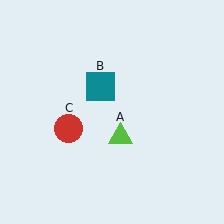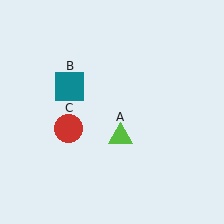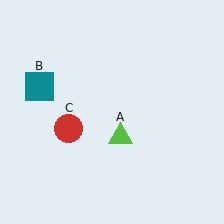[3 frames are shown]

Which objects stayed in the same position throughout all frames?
Lime triangle (object A) and red circle (object C) remained stationary.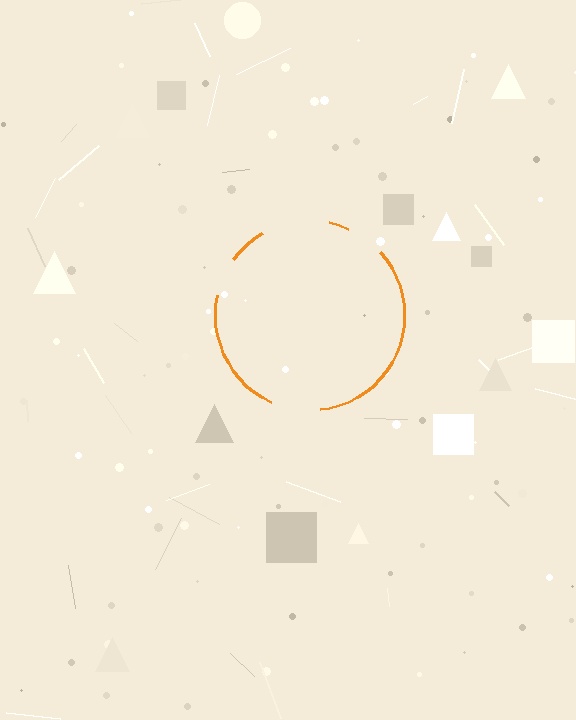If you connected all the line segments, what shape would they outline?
They would outline a circle.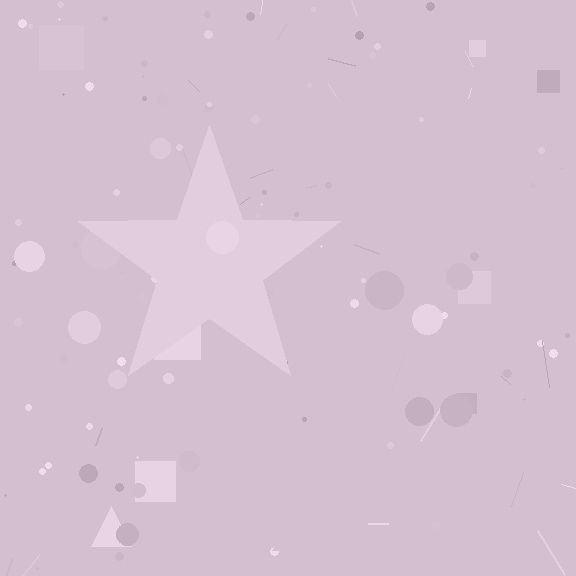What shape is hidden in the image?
A star is hidden in the image.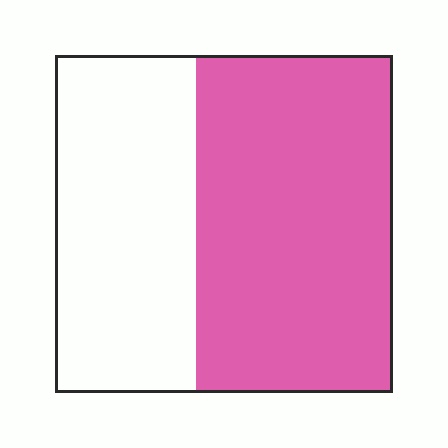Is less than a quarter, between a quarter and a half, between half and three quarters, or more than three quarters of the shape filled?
Between half and three quarters.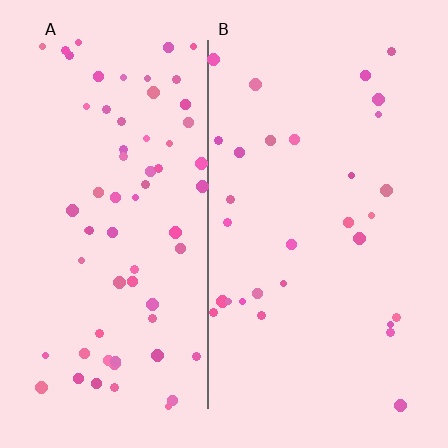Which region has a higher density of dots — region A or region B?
A (the left).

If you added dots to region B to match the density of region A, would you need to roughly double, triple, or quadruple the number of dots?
Approximately double.